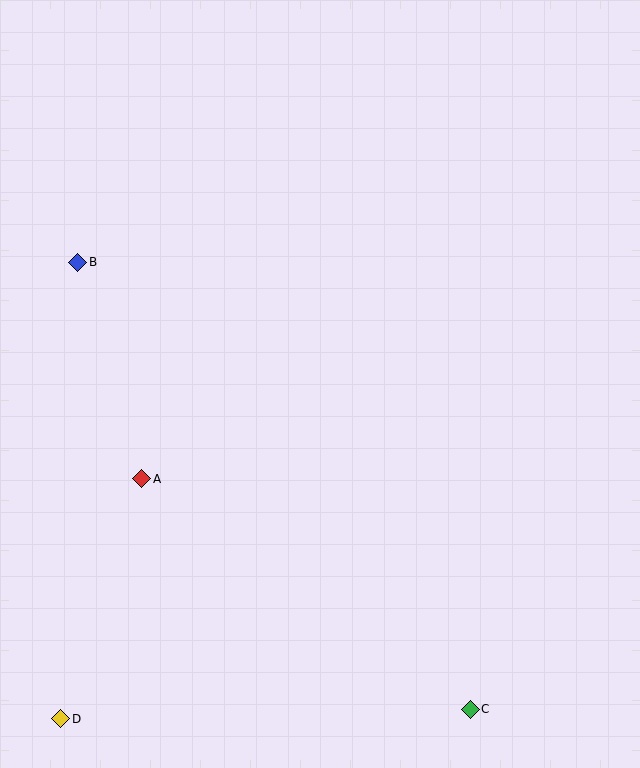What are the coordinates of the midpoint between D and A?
The midpoint between D and A is at (101, 599).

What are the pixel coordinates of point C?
Point C is at (470, 709).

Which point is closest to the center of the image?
Point A at (142, 479) is closest to the center.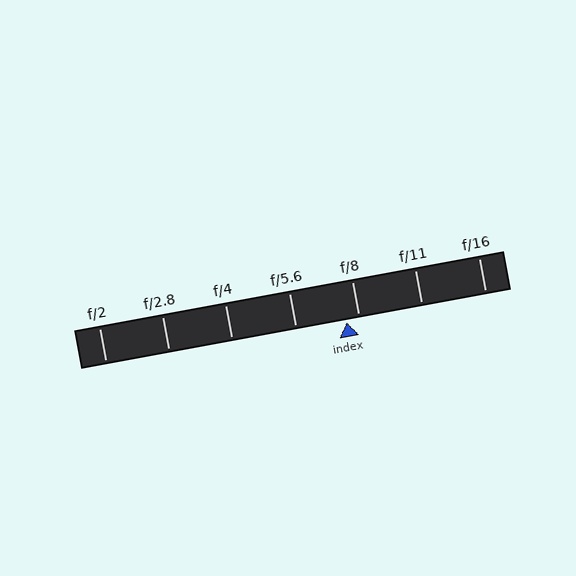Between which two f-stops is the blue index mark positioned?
The index mark is between f/5.6 and f/8.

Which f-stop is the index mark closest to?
The index mark is closest to f/8.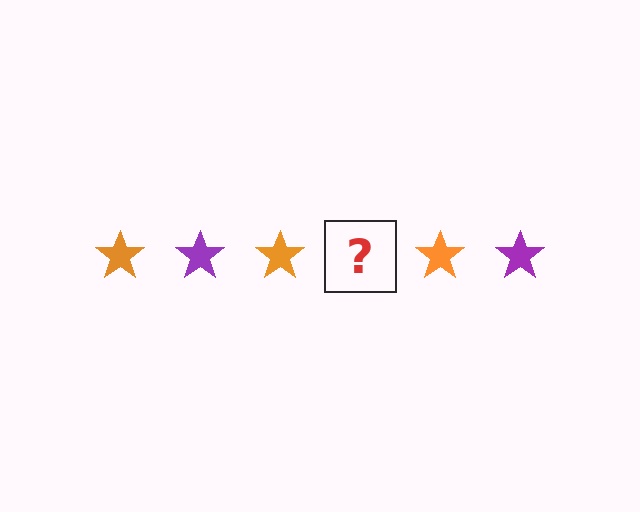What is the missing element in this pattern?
The missing element is a purple star.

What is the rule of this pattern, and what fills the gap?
The rule is that the pattern cycles through orange, purple stars. The gap should be filled with a purple star.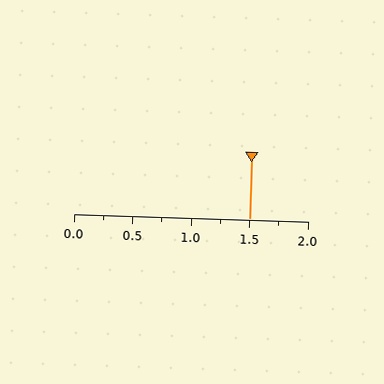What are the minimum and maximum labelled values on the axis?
The axis runs from 0.0 to 2.0.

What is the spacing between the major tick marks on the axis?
The major ticks are spaced 0.5 apart.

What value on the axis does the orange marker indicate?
The marker indicates approximately 1.5.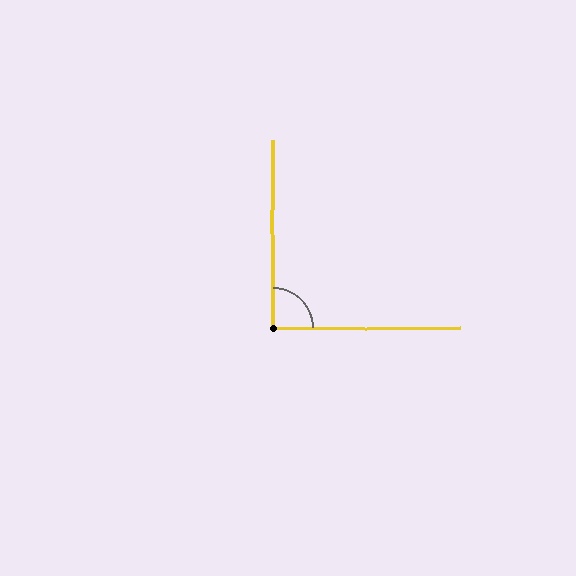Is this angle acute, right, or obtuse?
It is approximately a right angle.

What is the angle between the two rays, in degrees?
Approximately 89 degrees.